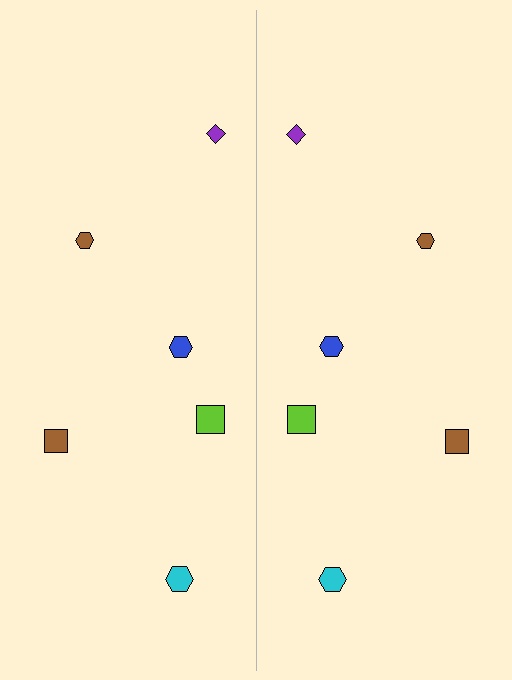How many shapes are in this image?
There are 12 shapes in this image.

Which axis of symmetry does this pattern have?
The pattern has a vertical axis of symmetry running through the center of the image.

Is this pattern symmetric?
Yes, this pattern has bilateral (reflection) symmetry.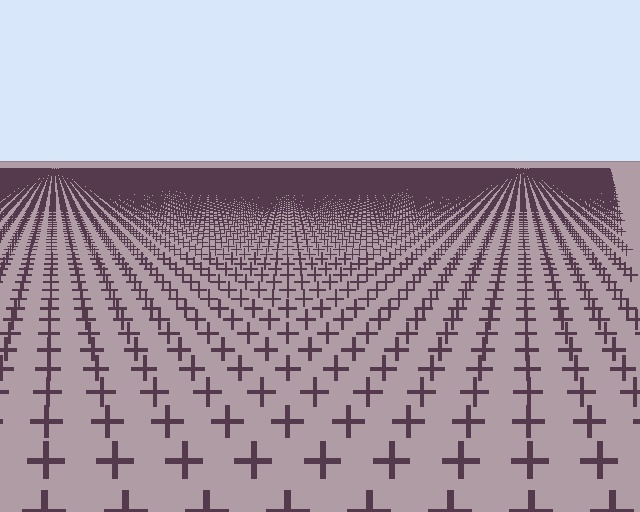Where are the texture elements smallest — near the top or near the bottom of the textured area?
Near the top.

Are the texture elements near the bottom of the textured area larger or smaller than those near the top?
Larger. Near the bottom, elements are closer to the viewer and appear at a bigger on-screen size.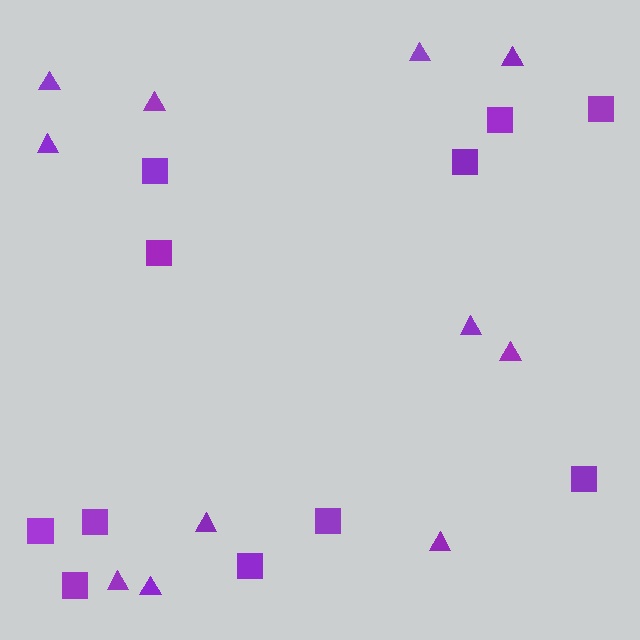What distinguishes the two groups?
There are 2 groups: one group of triangles (11) and one group of squares (11).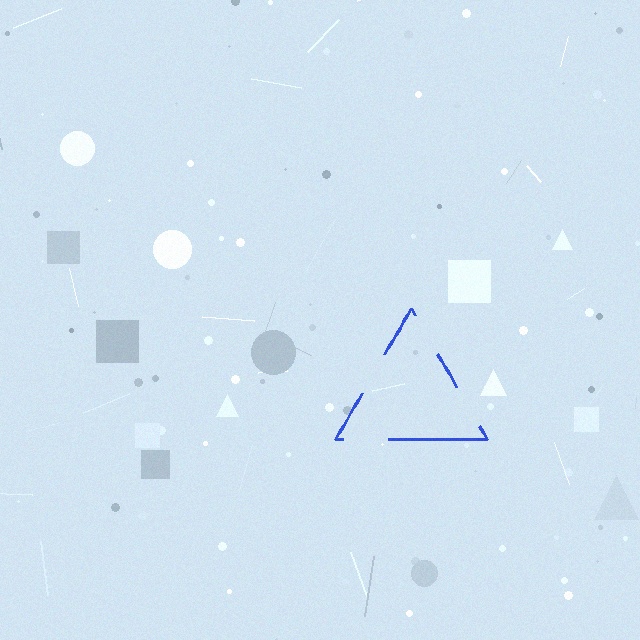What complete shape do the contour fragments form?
The contour fragments form a triangle.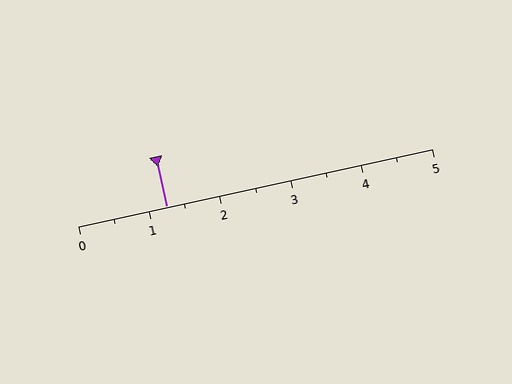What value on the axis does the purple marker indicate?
The marker indicates approximately 1.2.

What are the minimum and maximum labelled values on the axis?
The axis runs from 0 to 5.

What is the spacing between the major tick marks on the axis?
The major ticks are spaced 1 apart.